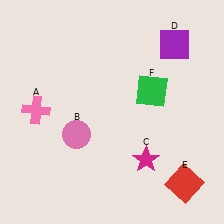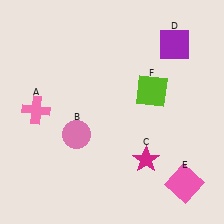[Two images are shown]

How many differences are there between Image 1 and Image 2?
There are 2 differences between the two images.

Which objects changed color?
E changed from red to pink. F changed from green to lime.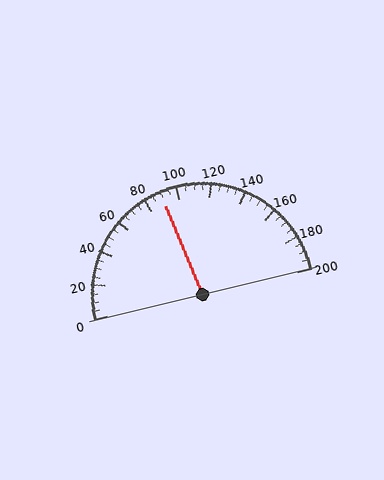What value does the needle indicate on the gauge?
The needle indicates approximately 90.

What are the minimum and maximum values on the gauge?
The gauge ranges from 0 to 200.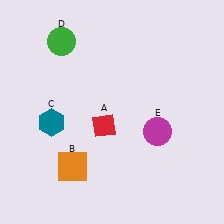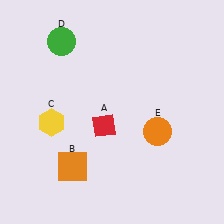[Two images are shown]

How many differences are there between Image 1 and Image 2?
There are 2 differences between the two images.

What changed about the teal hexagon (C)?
In Image 1, C is teal. In Image 2, it changed to yellow.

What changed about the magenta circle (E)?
In Image 1, E is magenta. In Image 2, it changed to orange.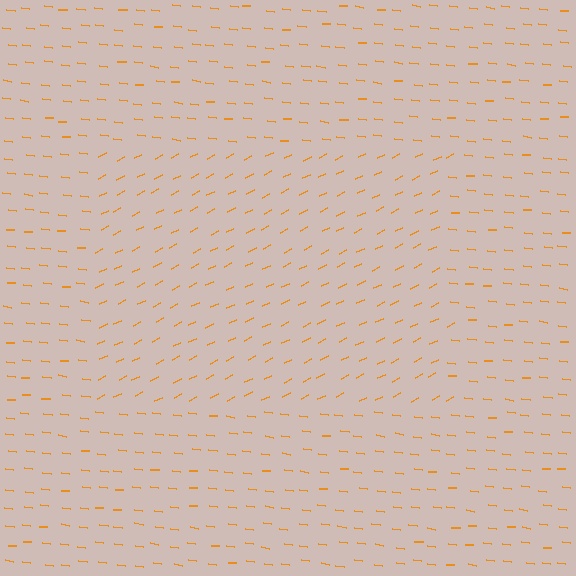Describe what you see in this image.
The image is filled with small orange line segments. A rectangle region in the image has lines oriented differently from the surrounding lines, creating a visible texture boundary.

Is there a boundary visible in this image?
Yes, there is a texture boundary formed by a change in line orientation.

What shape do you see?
I see a rectangle.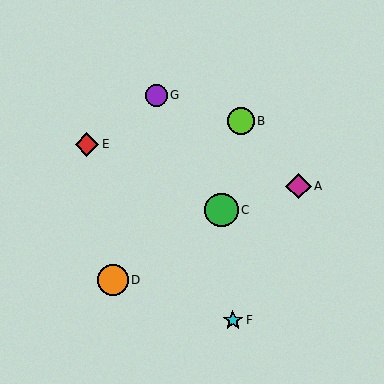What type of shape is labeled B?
Shape B is a lime circle.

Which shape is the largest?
The green circle (labeled C) is the largest.